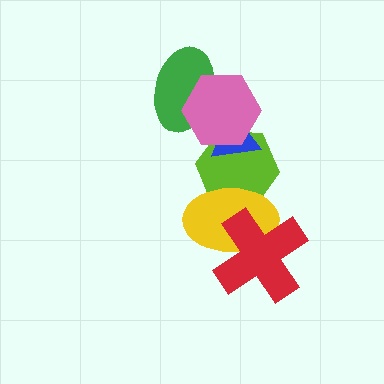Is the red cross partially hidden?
No, no other shape covers it.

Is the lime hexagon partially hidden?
Yes, it is partially covered by another shape.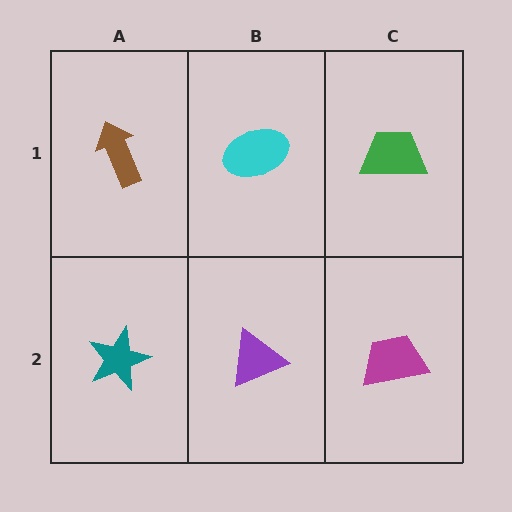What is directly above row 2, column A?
A brown arrow.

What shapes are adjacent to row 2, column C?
A green trapezoid (row 1, column C), a purple triangle (row 2, column B).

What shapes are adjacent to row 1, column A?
A teal star (row 2, column A), a cyan ellipse (row 1, column B).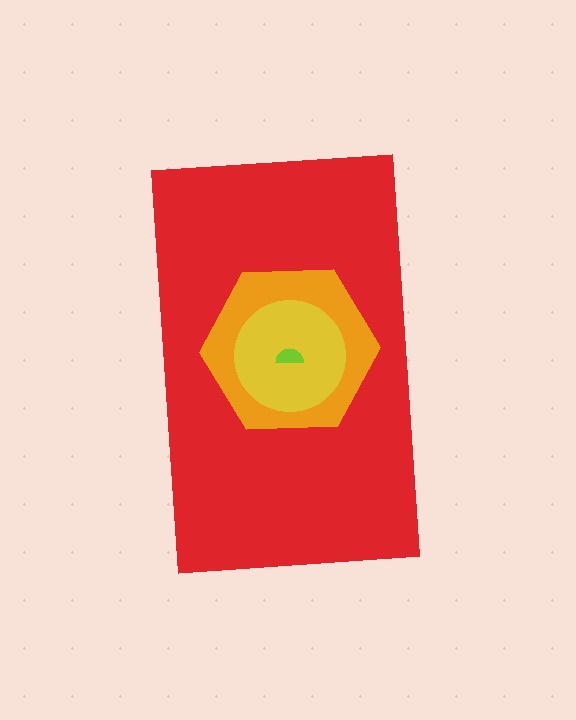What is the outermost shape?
The red rectangle.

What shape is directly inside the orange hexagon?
The yellow circle.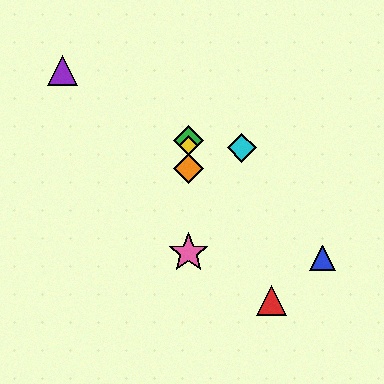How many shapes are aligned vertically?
4 shapes (the green diamond, the yellow diamond, the orange diamond, the pink star) are aligned vertically.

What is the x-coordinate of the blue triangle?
The blue triangle is at x≈323.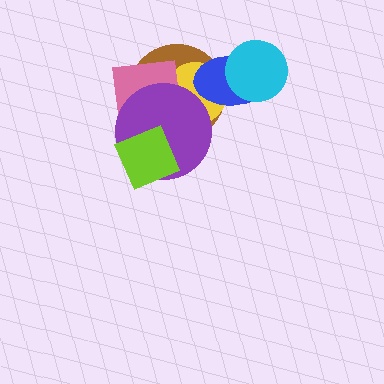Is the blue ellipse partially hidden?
Yes, it is partially covered by another shape.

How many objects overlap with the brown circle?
5 objects overlap with the brown circle.